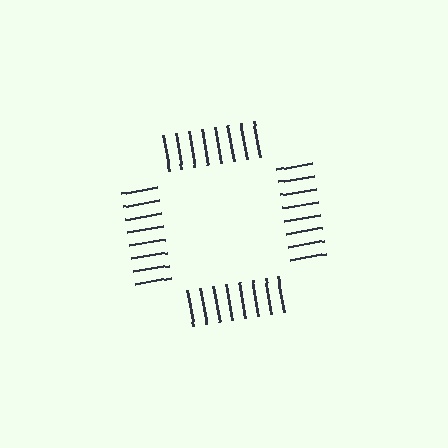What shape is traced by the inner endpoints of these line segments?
An illusory square — the line segments terminate on its edges but no continuous stroke is drawn.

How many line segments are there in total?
32 — 8 along each of the 4 edges.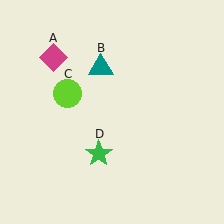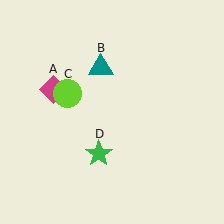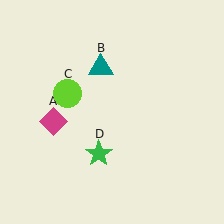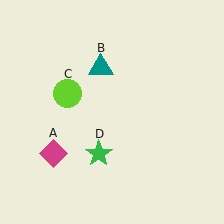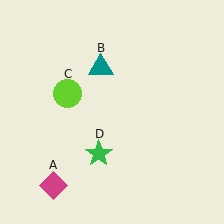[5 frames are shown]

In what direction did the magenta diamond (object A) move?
The magenta diamond (object A) moved down.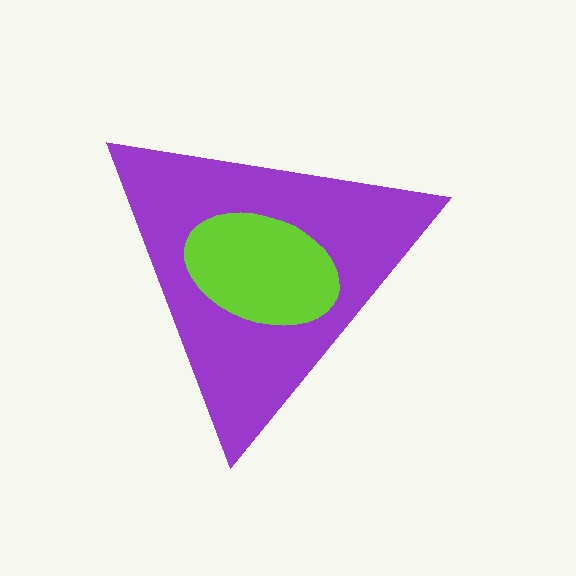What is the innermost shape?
The lime ellipse.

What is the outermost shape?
The purple triangle.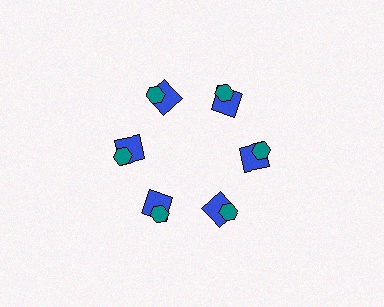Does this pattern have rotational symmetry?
Yes, this pattern has 6-fold rotational symmetry. It looks the same after rotating 60 degrees around the center.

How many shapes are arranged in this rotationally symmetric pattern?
There are 12 shapes, arranged in 6 groups of 2.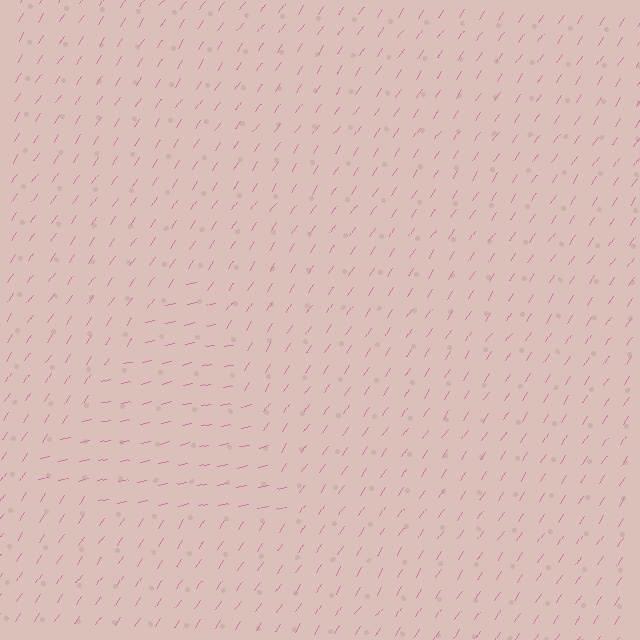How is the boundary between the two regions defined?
The boundary is defined purely by a change in line orientation (approximately 45 degrees difference). All lines are the same color and thickness.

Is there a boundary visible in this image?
Yes, there is a texture boundary formed by a change in line orientation.